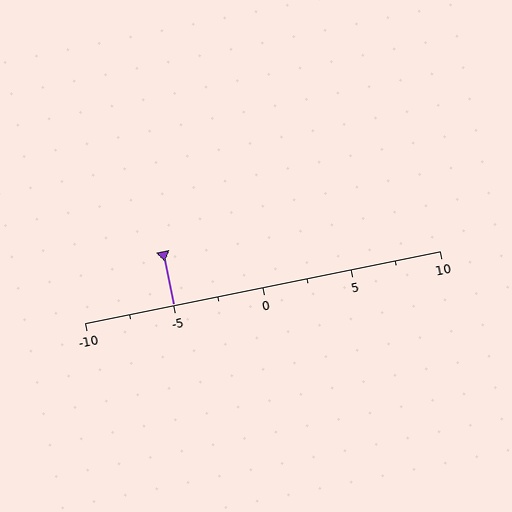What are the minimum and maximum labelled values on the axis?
The axis runs from -10 to 10.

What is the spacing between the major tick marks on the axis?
The major ticks are spaced 5 apart.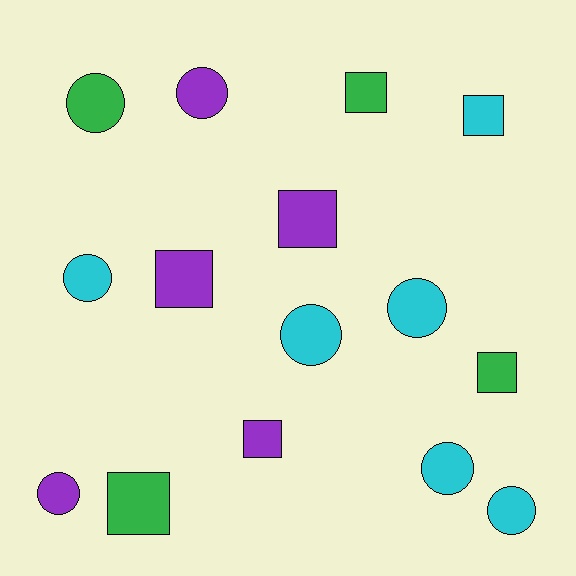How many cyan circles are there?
There are 5 cyan circles.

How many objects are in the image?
There are 15 objects.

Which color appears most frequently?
Cyan, with 6 objects.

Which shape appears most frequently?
Circle, with 8 objects.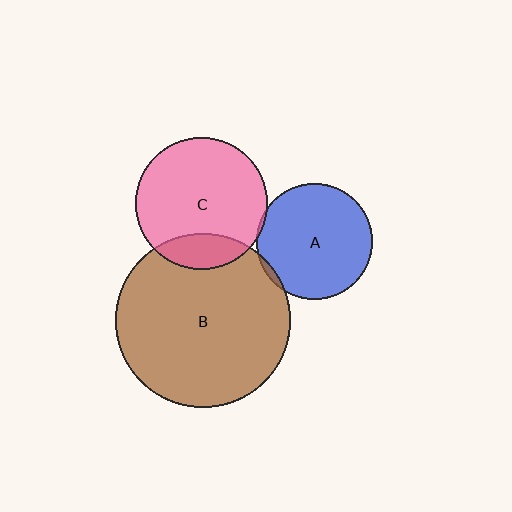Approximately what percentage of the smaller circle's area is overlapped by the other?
Approximately 20%.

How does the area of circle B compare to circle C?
Approximately 1.7 times.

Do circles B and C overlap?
Yes.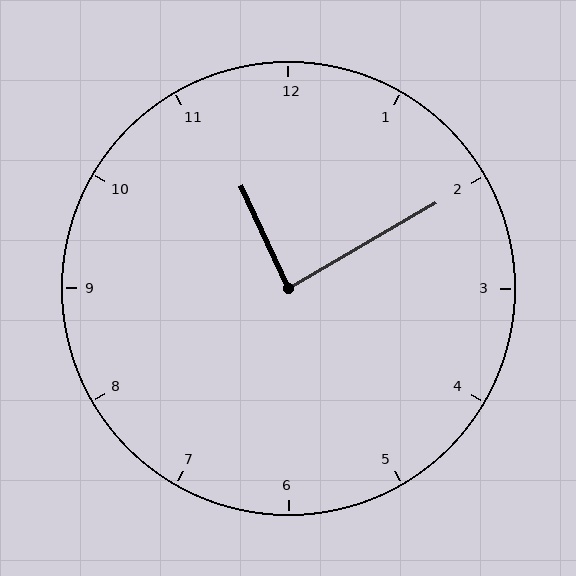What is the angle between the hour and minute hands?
Approximately 85 degrees.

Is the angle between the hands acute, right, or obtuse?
It is right.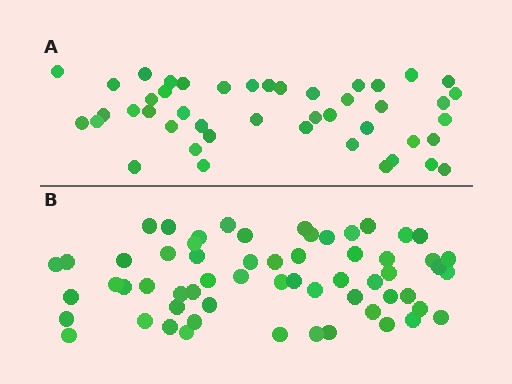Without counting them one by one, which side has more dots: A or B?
Region B (the bottom region) has more dots.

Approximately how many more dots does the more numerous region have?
Region B has approximately 15 more dots than region A.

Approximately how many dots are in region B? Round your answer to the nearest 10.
About 60 dots.